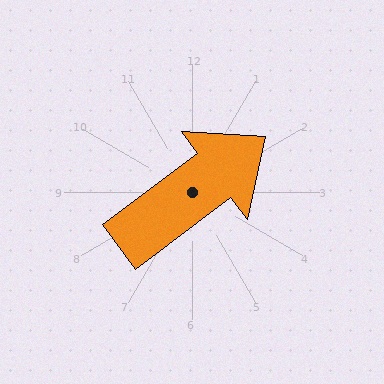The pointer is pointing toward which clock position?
Roughly 2 o'clock.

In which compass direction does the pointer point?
Northeast.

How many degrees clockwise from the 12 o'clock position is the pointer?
Approximately 53 degrees.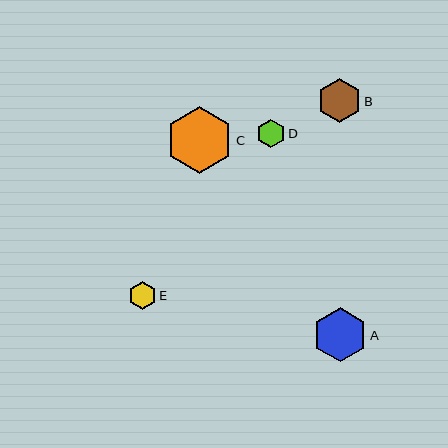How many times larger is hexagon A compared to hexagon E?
Hexagon A is approximately 1.9 times the size of hexagon E.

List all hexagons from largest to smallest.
From largest to smallest: C, A, B, D, E.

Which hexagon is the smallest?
Hexagon E is the smallest with a size of approximately 28 pixels.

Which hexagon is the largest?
Hexagon C is the largest with a size of approximately 67 pixels.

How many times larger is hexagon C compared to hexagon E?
Hexagon C is approximately 2.4 times the size of hexagon E.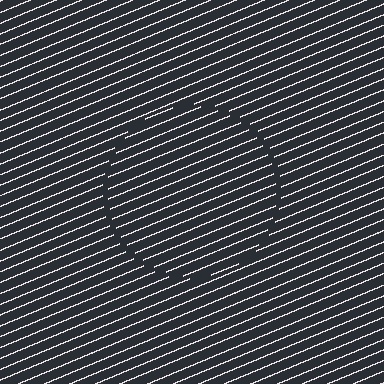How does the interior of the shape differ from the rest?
The interior of the shape contains the same grating, shifted by half a period — the contour is defined by the phase discontinuity where line-ends from the inner and outer gratings abut.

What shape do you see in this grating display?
An illusory circle. The interior of the shape contains the same grating, shifted by half a period — the contour is defined by the phase discontinuity where line-ends from the inner and outer gratings abut.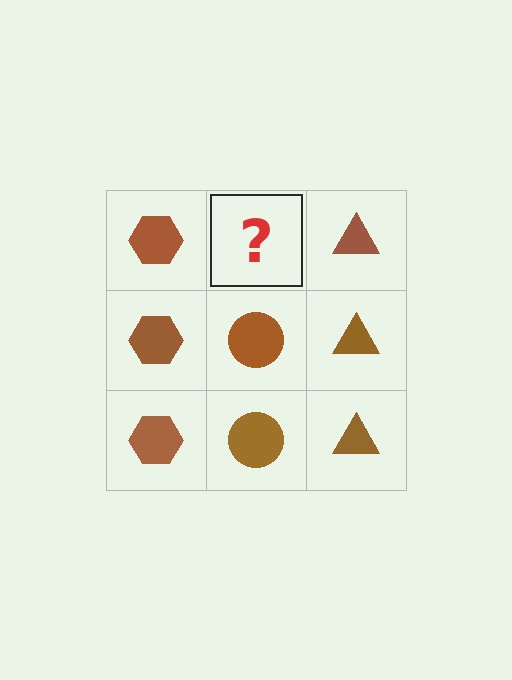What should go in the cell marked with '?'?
The missing cell should contain a brown circle.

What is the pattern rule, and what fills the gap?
The rule is that each column has a consistent shape. The gap should be filled with a brown circle.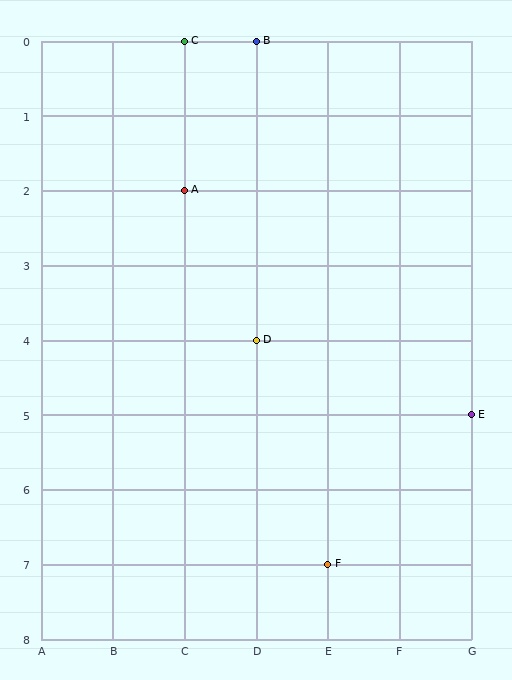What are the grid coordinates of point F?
Point F is at grid coordinates (E, 7).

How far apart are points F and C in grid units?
Points F and C are 2 columns and 7 rows apart (about 7.3 grid units diagonally).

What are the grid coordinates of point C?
Point C is at grid coordinates (C, 0).